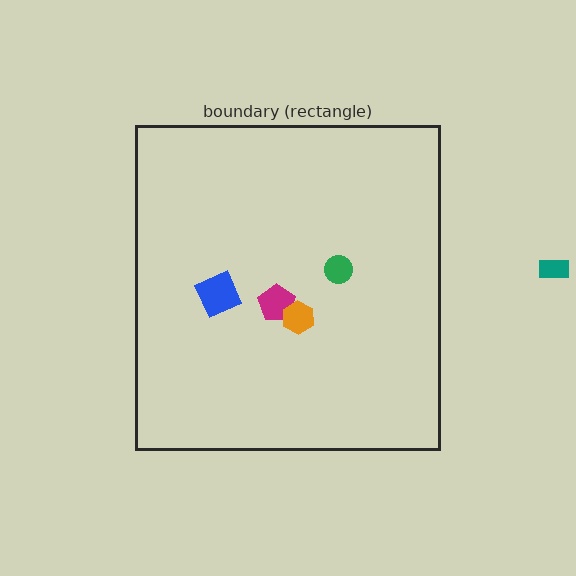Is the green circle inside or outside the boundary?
Inside.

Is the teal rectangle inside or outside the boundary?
Outside.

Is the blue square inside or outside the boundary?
Inside.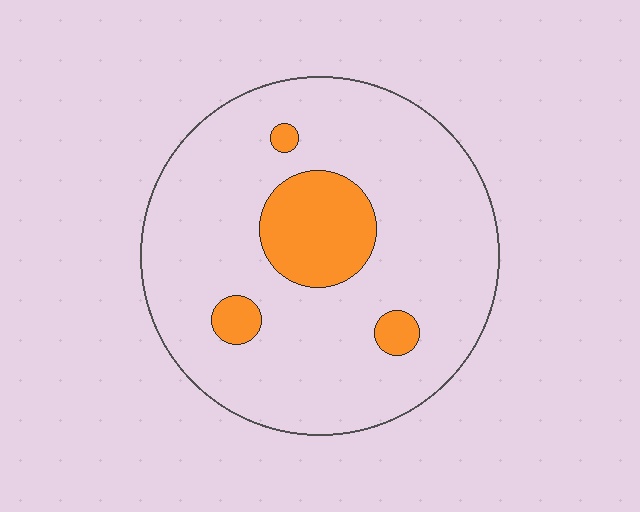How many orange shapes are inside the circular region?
4.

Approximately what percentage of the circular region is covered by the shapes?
Approximately 15%.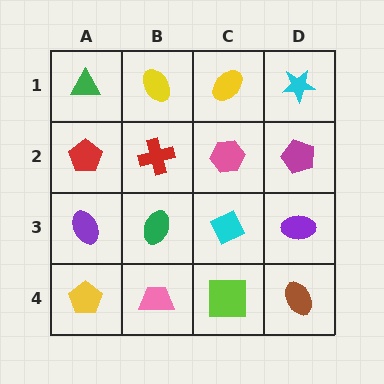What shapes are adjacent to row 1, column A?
A red pentagon (row 2, column A), a yellow ellipse (row 1, column B).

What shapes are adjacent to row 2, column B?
A yellow ellipse (row 1, column B), a green ellipse (row 3, column B), a red pentagon (row 2, column A), a pink hexagon (row 2, column C).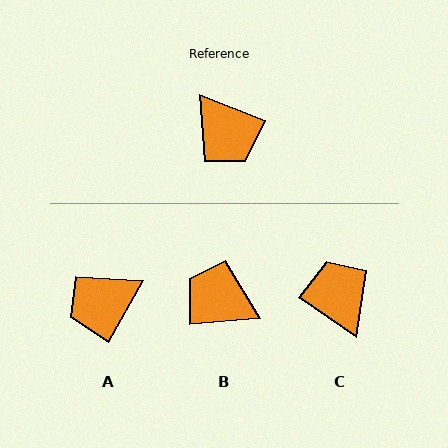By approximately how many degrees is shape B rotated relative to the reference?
Approximately 154 degrees clockwise.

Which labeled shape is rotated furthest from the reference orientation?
C, about 167 degrees away.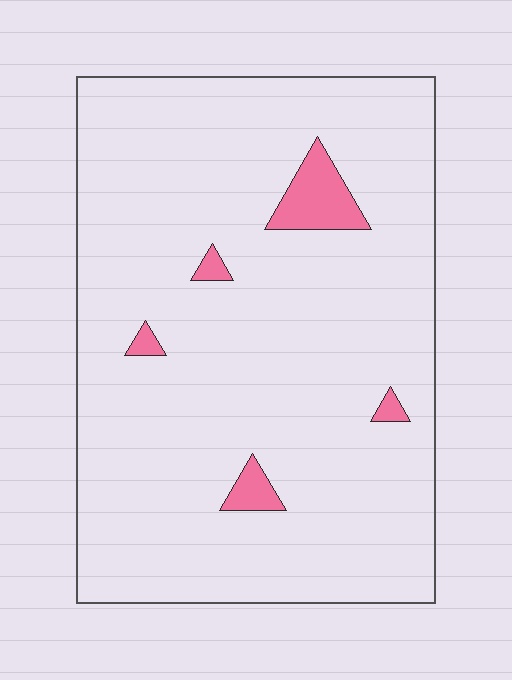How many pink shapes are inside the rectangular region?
5.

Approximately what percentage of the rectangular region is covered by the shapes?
Approximately 5%.